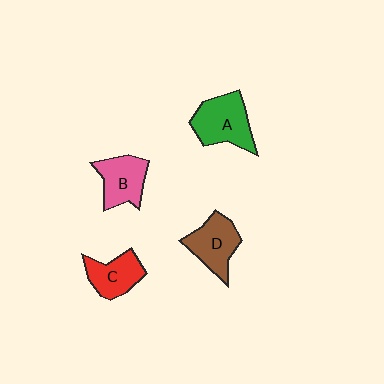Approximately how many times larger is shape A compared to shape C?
Approximately 1.4 times.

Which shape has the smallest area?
Shape C (red).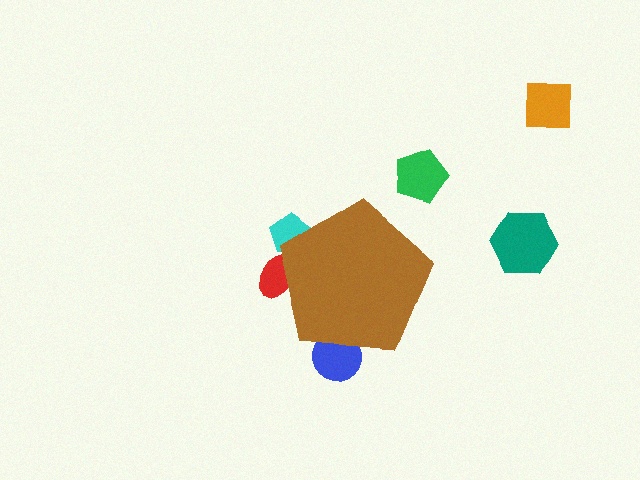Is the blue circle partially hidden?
Yes, the blue circle is partially hidden behind the brown pentagon.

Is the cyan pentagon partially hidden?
Yes, the cyan pentagon is partially hidden behind the brown pentagon.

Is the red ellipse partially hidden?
Yes, the red ellipse is partially hidden behind the brown pentagon.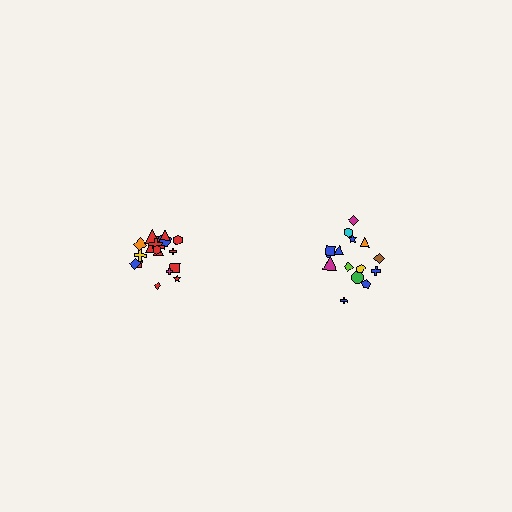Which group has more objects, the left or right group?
The left group.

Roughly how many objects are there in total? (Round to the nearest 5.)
Roughly 35 objects in total.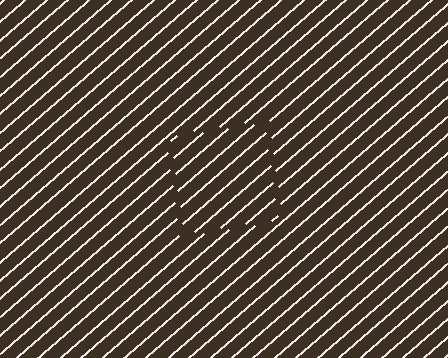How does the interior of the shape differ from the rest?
The interior of the shape contains the same grating, shifted by half a period — the contour is defined by the phase discontinuity where line-ends from the inner and outer gratings abut.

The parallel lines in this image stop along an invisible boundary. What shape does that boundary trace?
An illusory square. The interior of the shape contains the same grating, shifted by half a period — the contour is defined by the phase discontinuity where line-ends from the inner and outer gratings abut.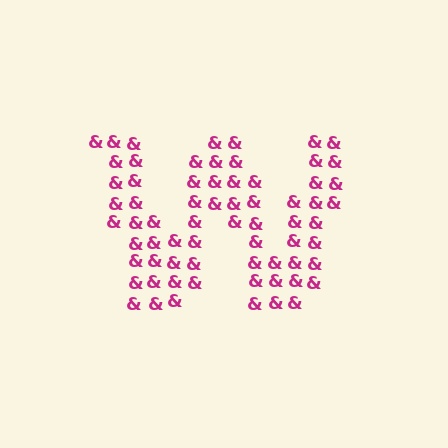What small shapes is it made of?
It is made of small ampersands.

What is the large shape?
The large shape is the letter W.